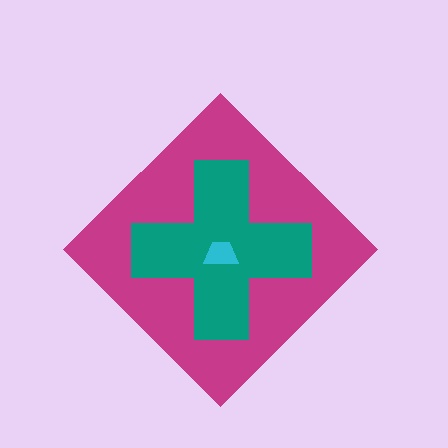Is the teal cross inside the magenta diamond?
Yes.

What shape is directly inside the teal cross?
The cyan trapezoid.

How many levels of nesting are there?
3.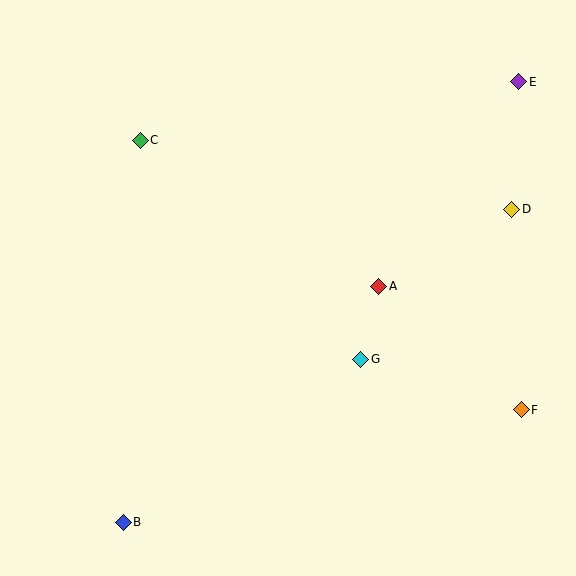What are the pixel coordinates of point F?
Point F is at (521, 410).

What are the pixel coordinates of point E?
Point E is at (519, 82).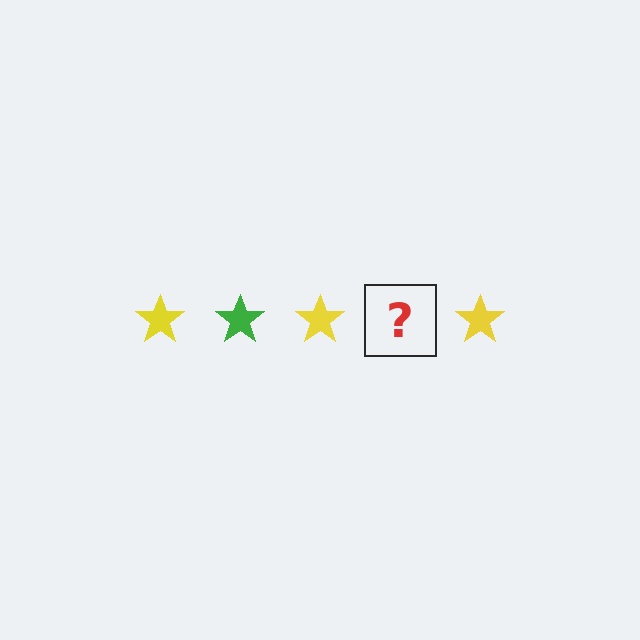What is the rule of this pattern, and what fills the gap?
The rule is that the pattern cycles through yellow, green stars. The gap should be filled with a green star.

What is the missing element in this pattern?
The missing element is a green star.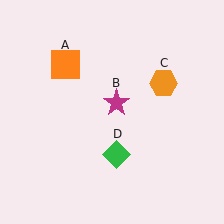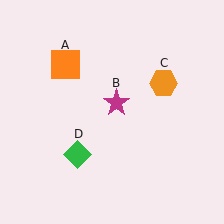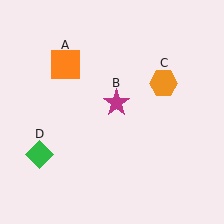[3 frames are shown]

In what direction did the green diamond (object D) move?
The green diamond (object D) moved left.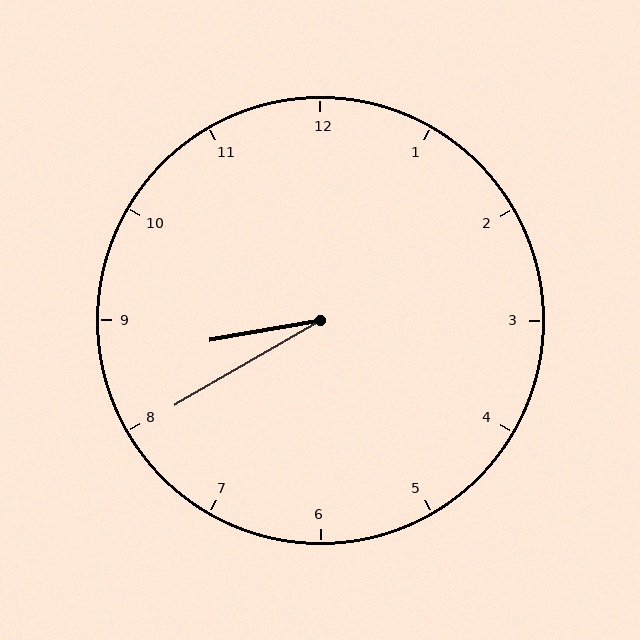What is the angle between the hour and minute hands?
Approximately 20 degrees.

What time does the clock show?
8:40.